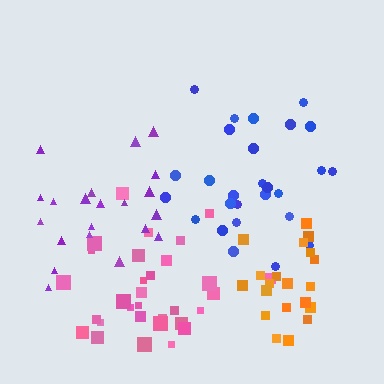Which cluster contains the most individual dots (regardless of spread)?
Pink (31).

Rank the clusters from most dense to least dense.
orange, pink, purple, blue.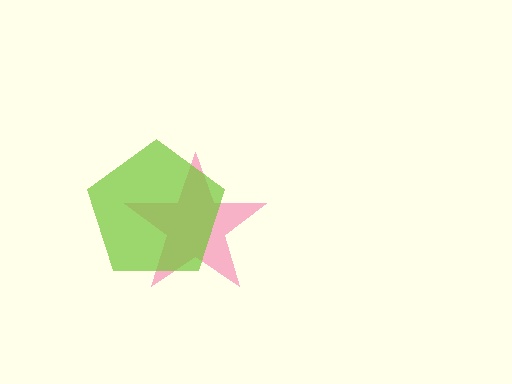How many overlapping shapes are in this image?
There are 2 overlapping shapes in the image.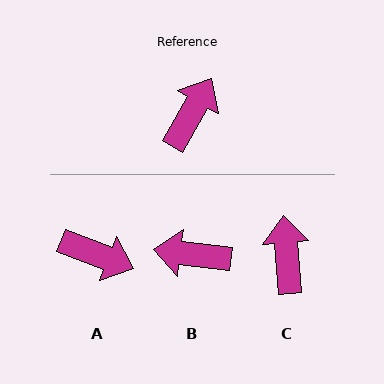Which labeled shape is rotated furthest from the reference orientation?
B, about 112 degrees away.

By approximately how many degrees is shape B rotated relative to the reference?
Approximately 112 degrees counter-clockwise.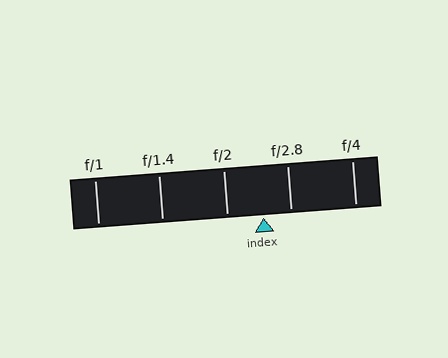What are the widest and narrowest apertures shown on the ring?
The widest aperture shown is f/1 and the narrowest is f/4.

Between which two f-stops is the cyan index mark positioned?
The index mark is between f/2 and f/2.8.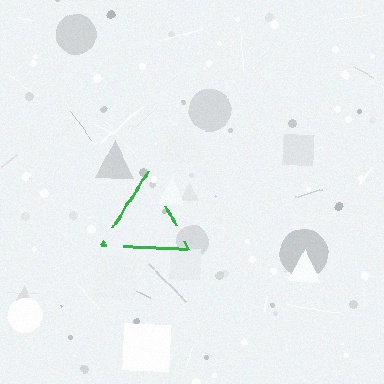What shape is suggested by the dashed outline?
The dashed outline suggests a triangle.